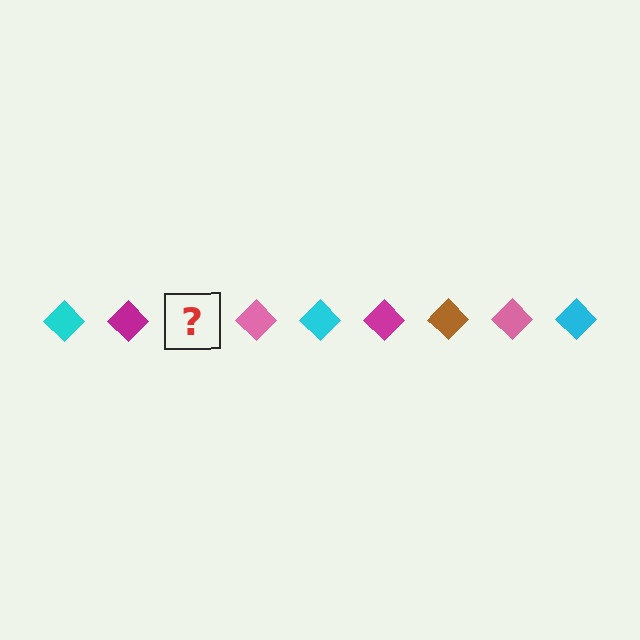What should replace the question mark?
The question mark should be replaced with a brown diamond.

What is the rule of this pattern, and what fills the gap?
The rule is that the pattern cycles through cyan, magenta, brown, pink diamonds. The gap should be filled with a brown diamond.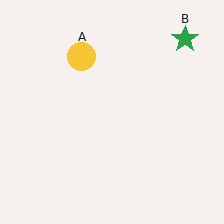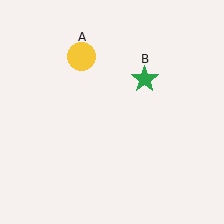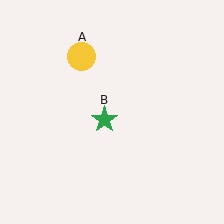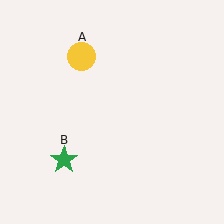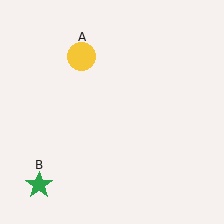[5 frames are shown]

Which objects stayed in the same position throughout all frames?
Yellow circle (object A) remained stationary.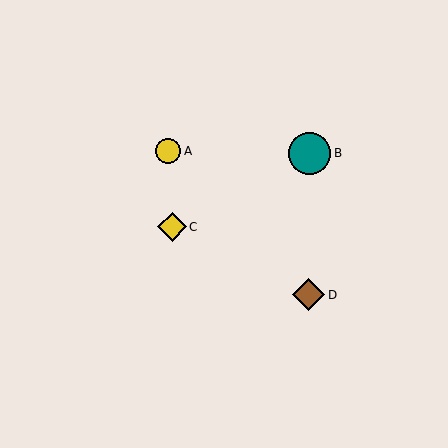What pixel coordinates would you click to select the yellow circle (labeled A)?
Click at (168, 151) to select the yellow circle A.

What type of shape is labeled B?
Shape B is a teal circle.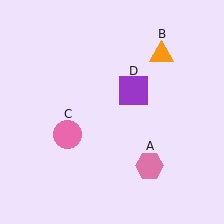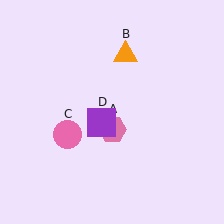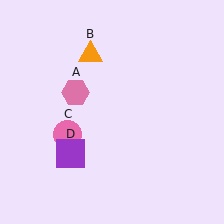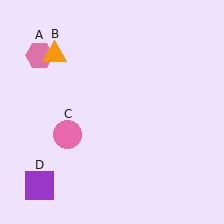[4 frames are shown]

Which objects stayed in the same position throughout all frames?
Pink circle (object C) remained stationary.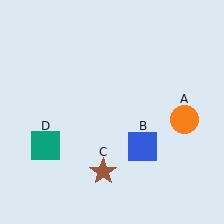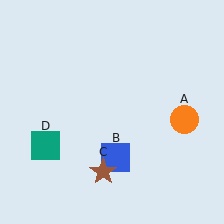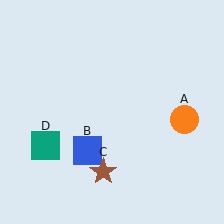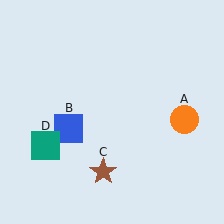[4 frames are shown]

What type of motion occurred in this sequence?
The blue square (object B) rotated clockwise around the center of the scene.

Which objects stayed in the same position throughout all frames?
Orange circle (object A) and brown star (object C) and teal square (object D) remained stationary.